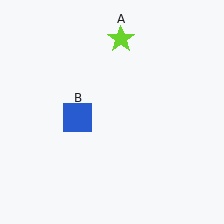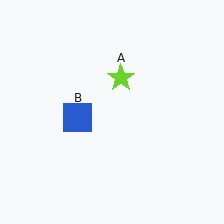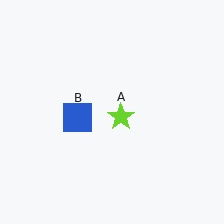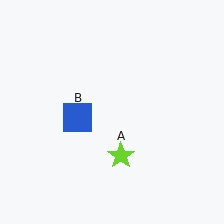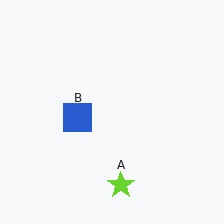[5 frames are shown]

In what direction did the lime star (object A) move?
The lime star (object A) moved down.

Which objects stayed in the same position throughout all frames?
Blue square (object B) remained stationary.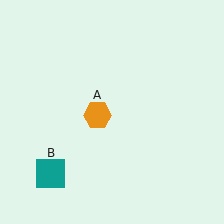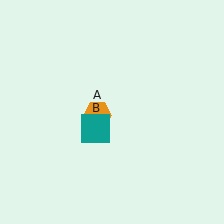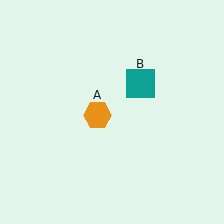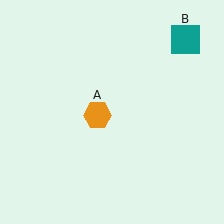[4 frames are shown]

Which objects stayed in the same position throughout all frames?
Orange hexagon (object A) remained stationary.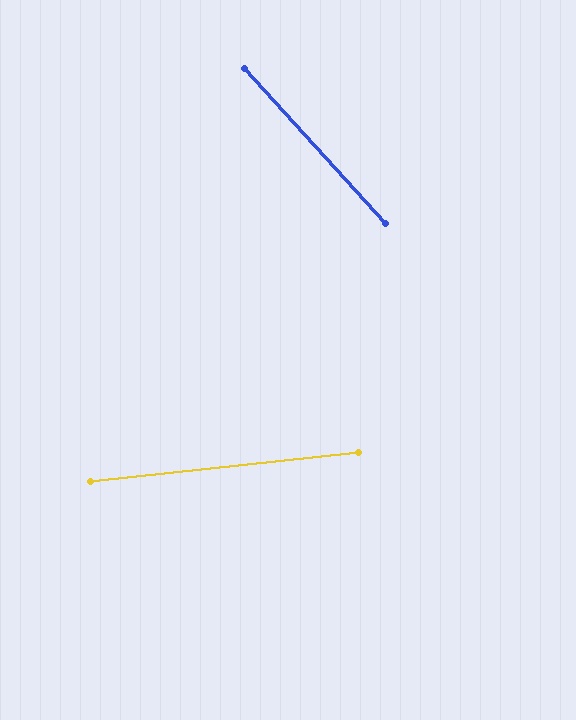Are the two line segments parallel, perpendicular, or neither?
Neither parallel nor perpendicular — they differ by about 54°.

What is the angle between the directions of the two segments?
Approximately 54 degrees.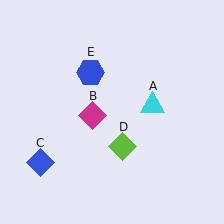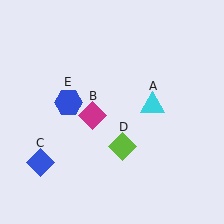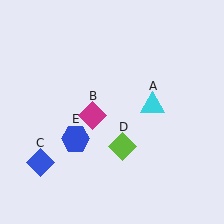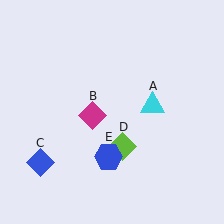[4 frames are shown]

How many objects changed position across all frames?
1 object changed position: blue hexagon (object E).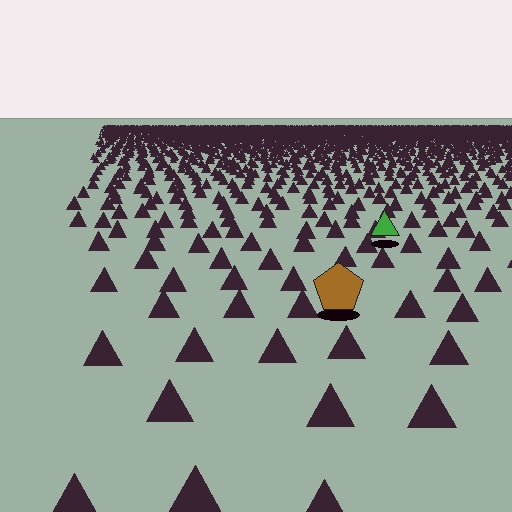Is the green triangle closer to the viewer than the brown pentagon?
No. The brown pentagon is closer — you can tell from the texture gradient: the ground texture is coarser near it.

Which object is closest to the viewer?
The brown pentagon is closest. The texture marks near it are larger and more spread out.